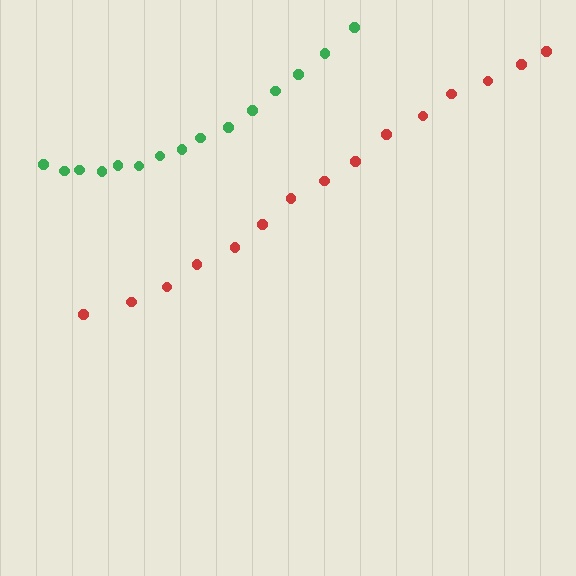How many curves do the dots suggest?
There are 2 distinct paths.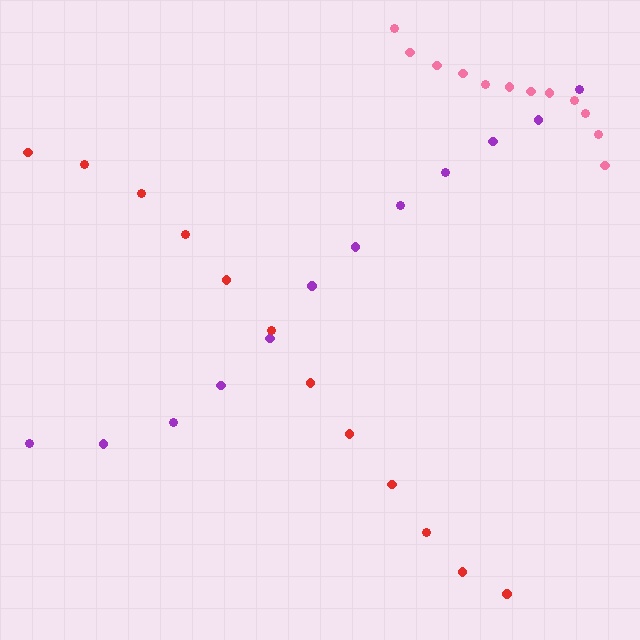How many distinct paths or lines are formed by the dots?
There are 3 distinct paths.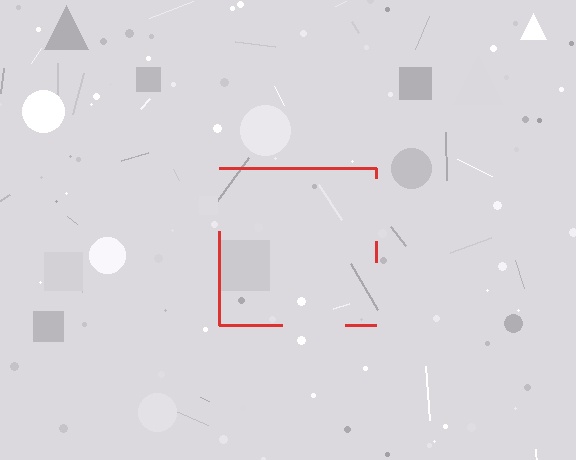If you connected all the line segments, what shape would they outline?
They would outline a square.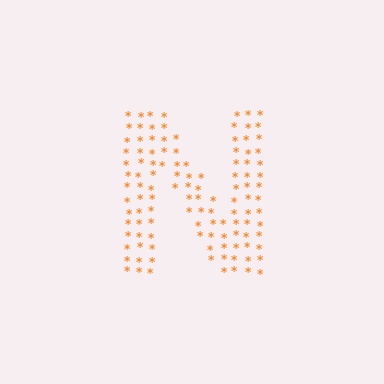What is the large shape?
The large shape is the letter N.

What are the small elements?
The small elements are asterisks.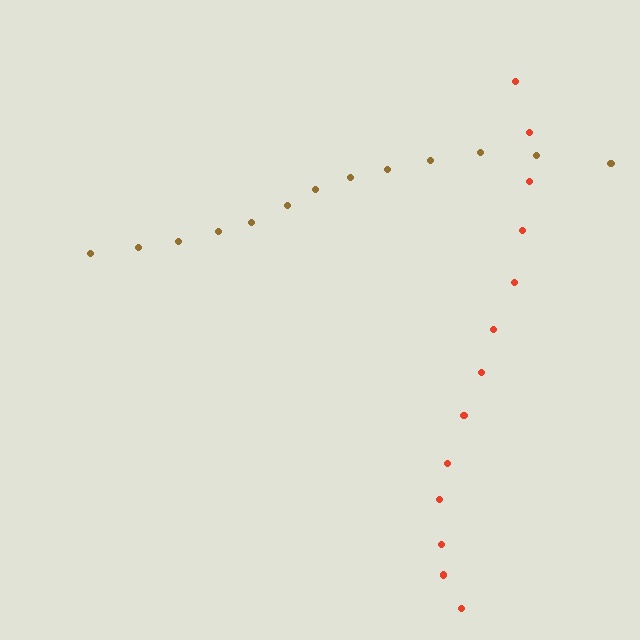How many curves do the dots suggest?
There are 2 distinct paths.